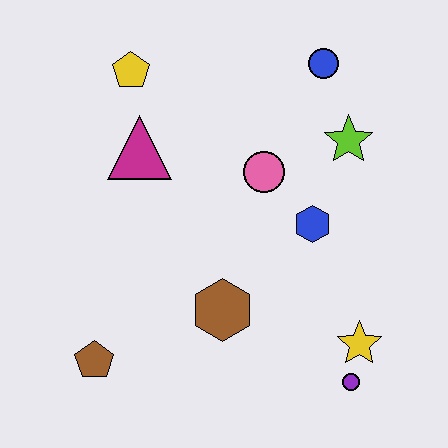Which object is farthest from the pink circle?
The brown pentagon is farthest from the pink circle.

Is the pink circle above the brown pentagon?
Yes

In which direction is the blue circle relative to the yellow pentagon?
The blue circle is to the right of the yellow pentagon.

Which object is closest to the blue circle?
The lime star is closest to the blue circle.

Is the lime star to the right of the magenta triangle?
Yes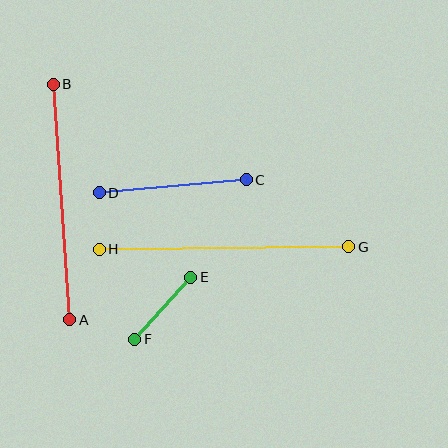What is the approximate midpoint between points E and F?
The midpoint is at approximately (163, 308) pixels.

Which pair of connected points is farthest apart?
Points G and H are farthest apart.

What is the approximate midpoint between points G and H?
The midpoint is at approximately (224, 248) pixels.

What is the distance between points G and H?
The distance is approximately 250 pixels.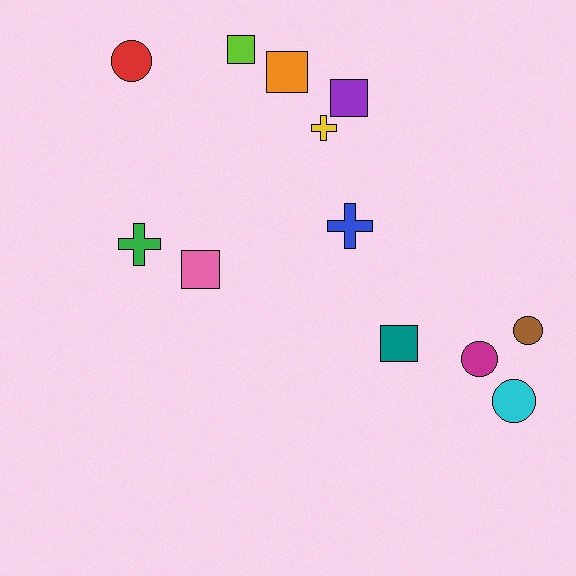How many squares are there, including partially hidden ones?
There are 5 squares.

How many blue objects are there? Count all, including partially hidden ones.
There is 1 blue object.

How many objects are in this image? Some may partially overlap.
There are 12 objects.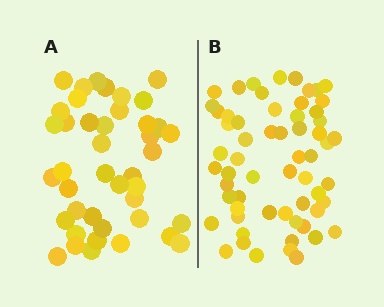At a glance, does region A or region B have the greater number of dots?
Region B (the right region) has more dots.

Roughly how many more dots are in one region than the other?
Region B has approximately 20 more dots than region A.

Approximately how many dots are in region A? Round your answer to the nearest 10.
About 40 dots. (The exact count is 42, which rounds to 40.)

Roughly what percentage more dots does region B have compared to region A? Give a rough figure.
About 45% more.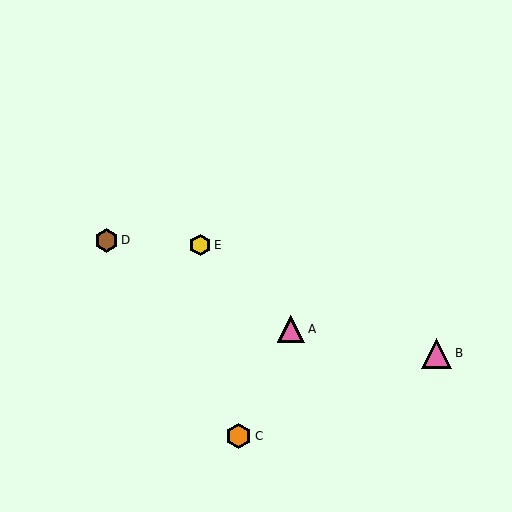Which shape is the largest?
The pink triangle (labeled B) is the largest.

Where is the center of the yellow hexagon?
The center of the yellow hexagon is at (200, 245).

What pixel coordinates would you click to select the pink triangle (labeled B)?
Click at (437, 353) to select the pink triangle B.